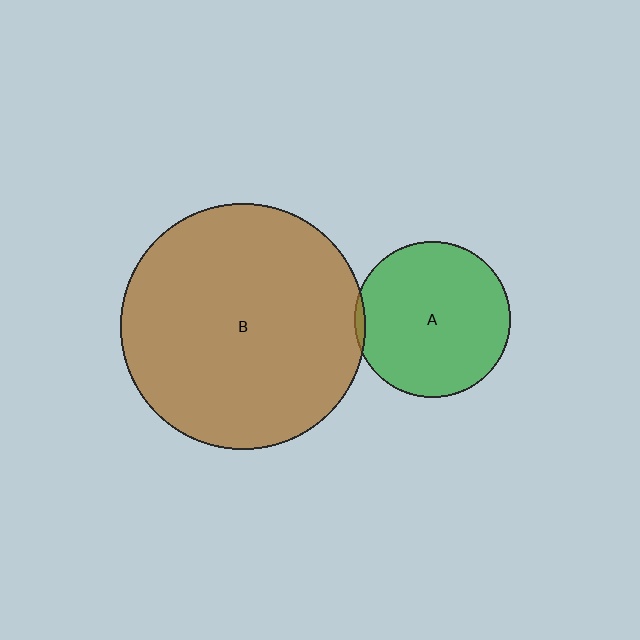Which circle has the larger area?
Circle B (brown).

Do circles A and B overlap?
Yes.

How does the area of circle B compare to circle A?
Approximately 2.5 times.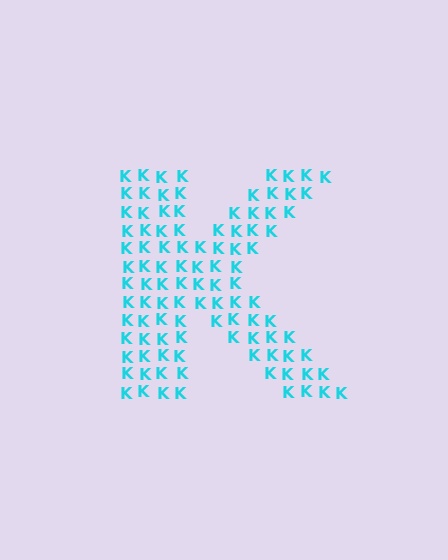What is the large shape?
The large shape is the letter K.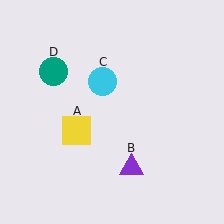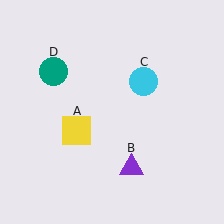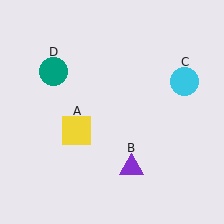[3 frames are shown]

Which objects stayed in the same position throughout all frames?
Yellow square (object A) and purple triangle (object B) and teal circle (object D) remained stationary.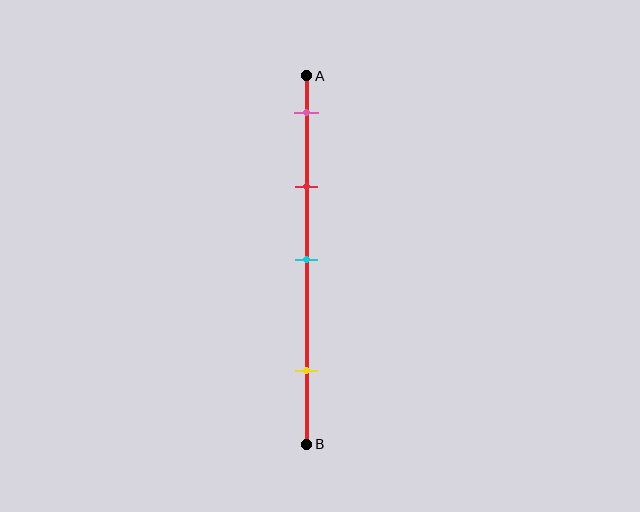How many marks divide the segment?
There are 4 marks dividing the segment.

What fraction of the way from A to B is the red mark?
The red mark is approximately 30% (0.3) of the way from A to B.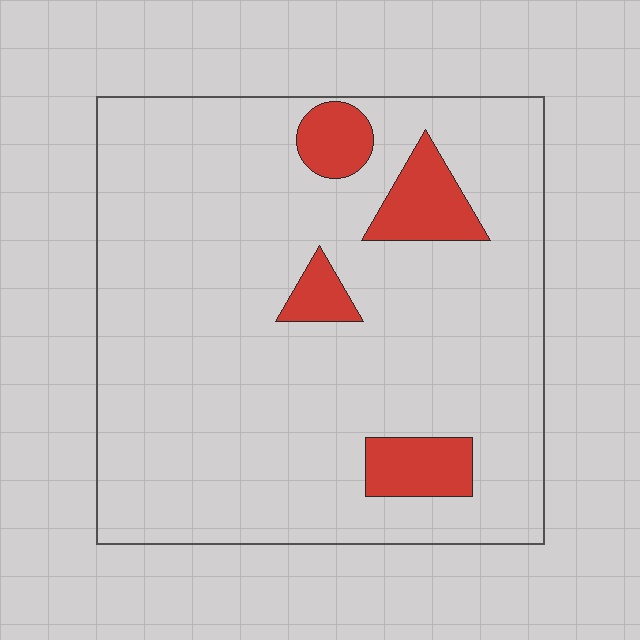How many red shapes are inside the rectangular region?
4.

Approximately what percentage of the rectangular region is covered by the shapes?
Approximately 10%.